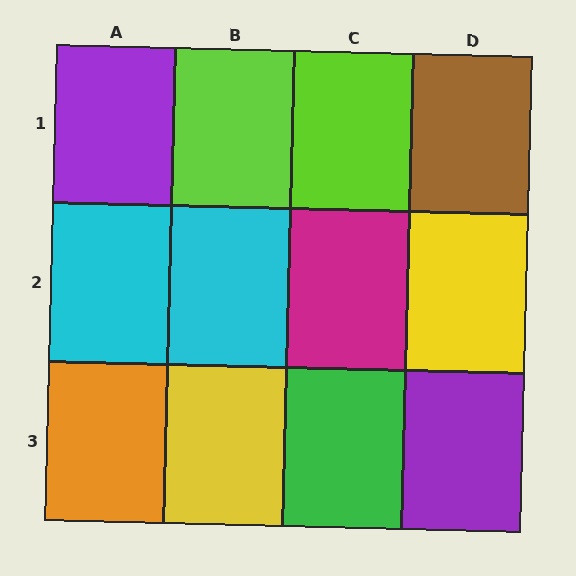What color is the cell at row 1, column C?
Lime.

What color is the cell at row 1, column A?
Purple.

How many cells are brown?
1 cell is brown.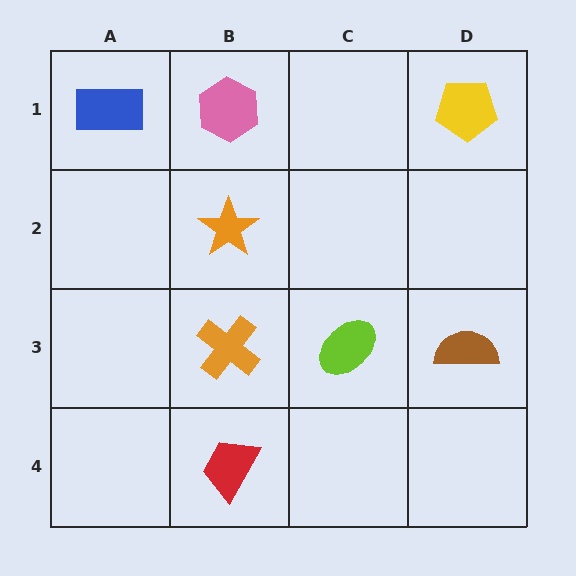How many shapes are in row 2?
1 shape.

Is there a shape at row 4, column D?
No, that cell is empty.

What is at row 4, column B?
A red trapezoid.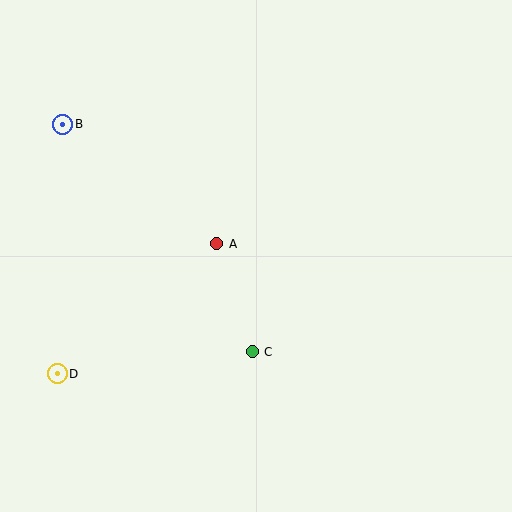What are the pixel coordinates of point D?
Point D is at (57, 374).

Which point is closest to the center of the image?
Point A at (217, 244) is closest to the center.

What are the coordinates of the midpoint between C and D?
The midpoint between C and D is at (155, 363).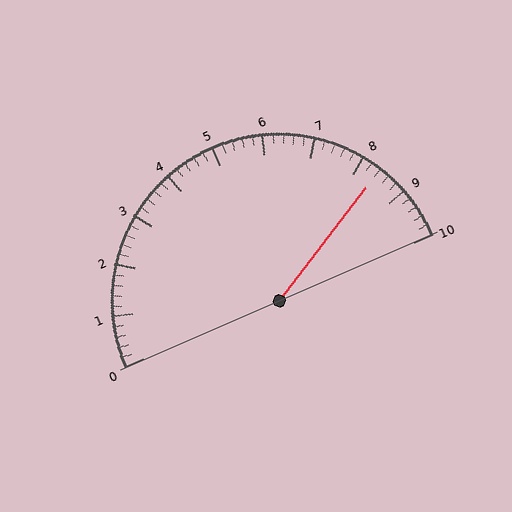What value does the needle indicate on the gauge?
The needle indicates approximately 8.4.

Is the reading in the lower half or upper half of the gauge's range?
The reading is in the upper half of the range (0 to 10).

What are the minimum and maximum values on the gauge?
The gauge ranges from 0 to 10.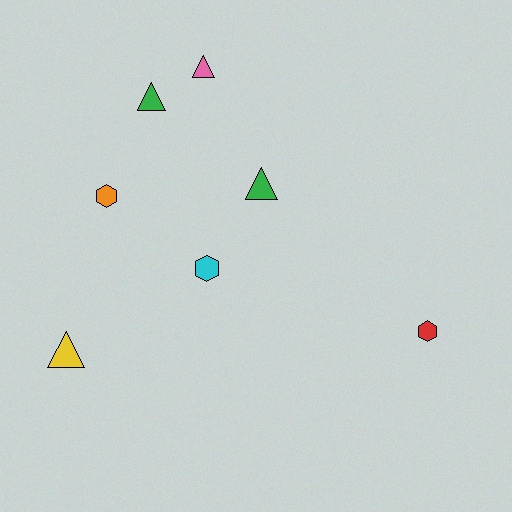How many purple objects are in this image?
There are no purple objects.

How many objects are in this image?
There are 7 objects.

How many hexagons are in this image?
There are 3 hexagons.